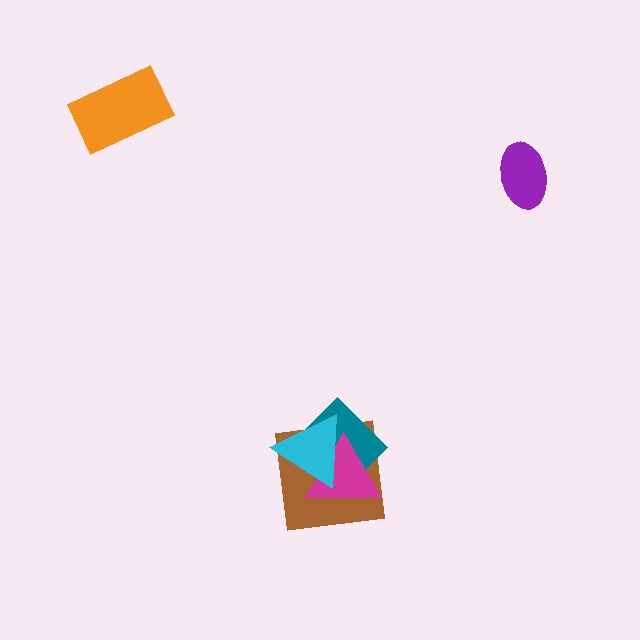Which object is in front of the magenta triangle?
The cyan triangle is in front of the magenta triangle.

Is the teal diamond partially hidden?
Yes, it is partially covered by another shape.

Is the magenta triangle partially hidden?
Yes, it is partially covered by another shape.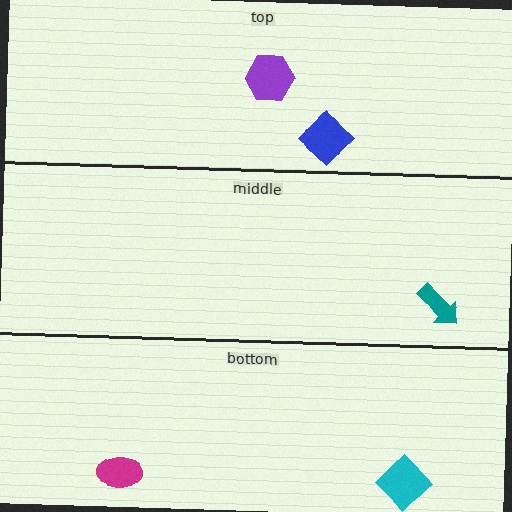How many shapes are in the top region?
2.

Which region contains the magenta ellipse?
The bottom region.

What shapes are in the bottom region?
The magenta ellipse, the cyan diamond.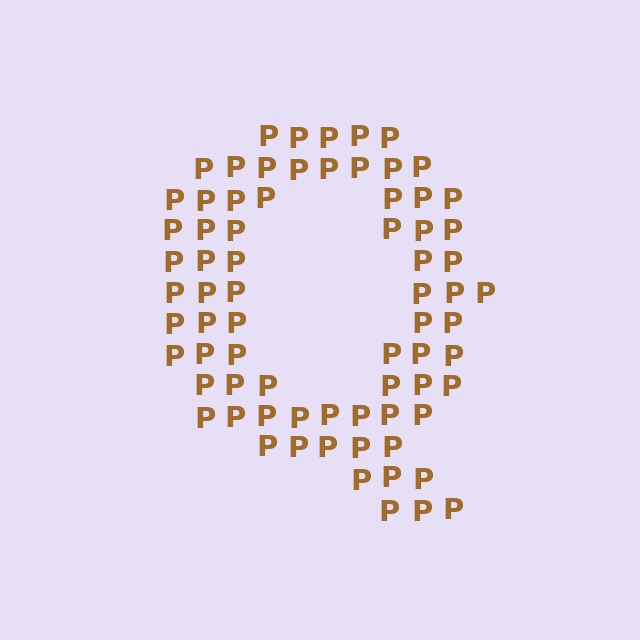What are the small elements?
The small elements are letter P's.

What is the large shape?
The large shape is the letter Q.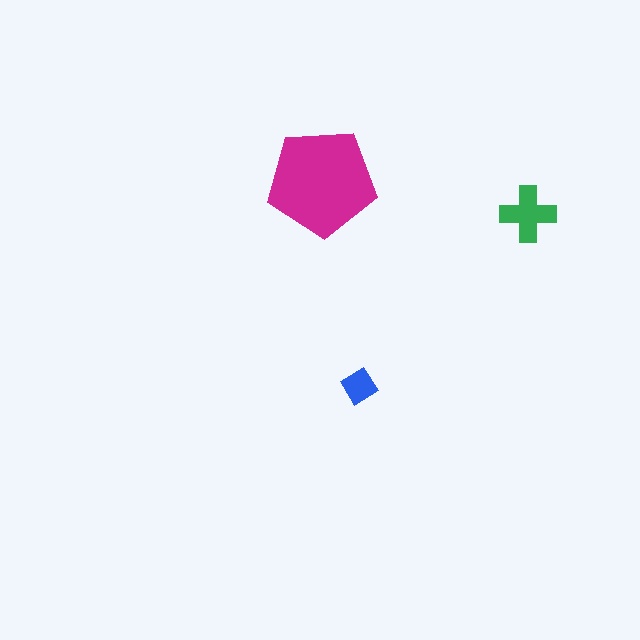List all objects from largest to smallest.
The magenta pentagon, the green cross, the blue diamond.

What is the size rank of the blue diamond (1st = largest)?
3rd.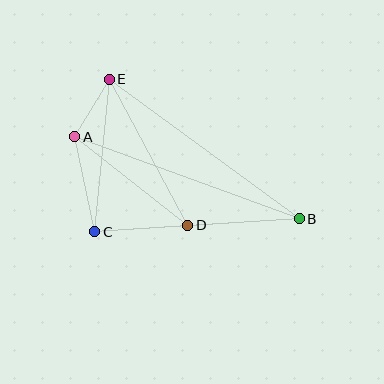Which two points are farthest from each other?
Points A and B are farthest from each other.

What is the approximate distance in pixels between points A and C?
The distance between A and C is approximately 97 pixels.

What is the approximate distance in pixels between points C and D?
The distance between C and D is approximately 93 pixels.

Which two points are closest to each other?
Points A and E are closest to each other.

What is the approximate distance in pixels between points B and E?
The distance between B and E is approximately 236 pixels.